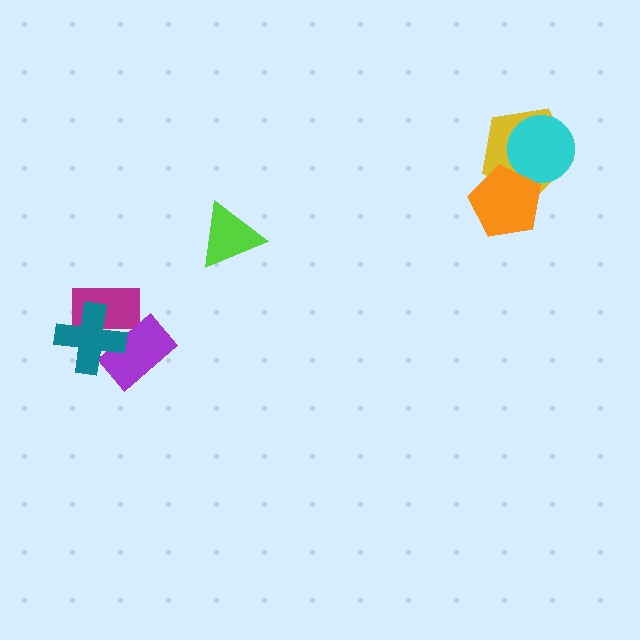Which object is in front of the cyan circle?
The orange pentagon is in front of the cyan circle.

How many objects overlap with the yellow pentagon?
2 objects overlap with the yellow pentagon.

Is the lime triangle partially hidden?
No, no other shape covers it.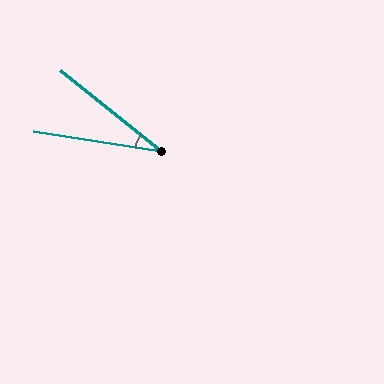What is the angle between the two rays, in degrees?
Approximately 30 degrees.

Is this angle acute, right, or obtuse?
It is acute.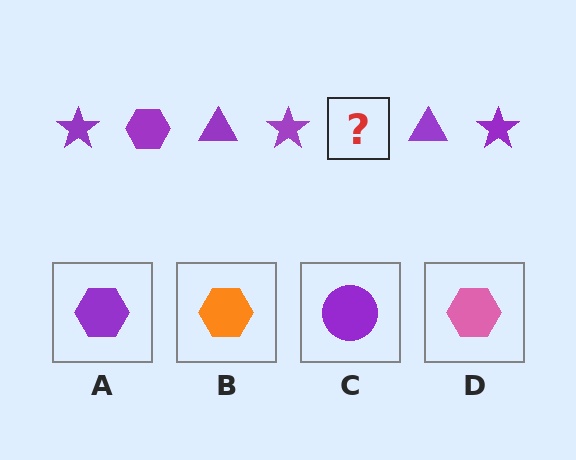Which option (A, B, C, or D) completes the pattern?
A.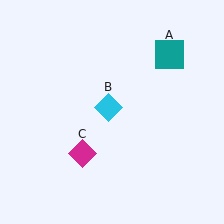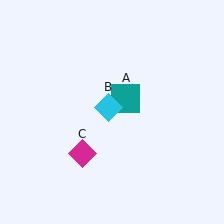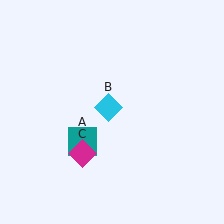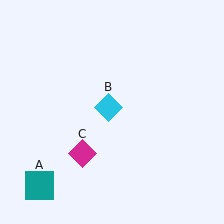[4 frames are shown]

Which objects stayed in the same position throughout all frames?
Cyan diamond (object B) and magenta diamond (object C) remained stationary.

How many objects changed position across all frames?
1 object changed position: teal square (object A).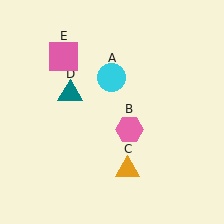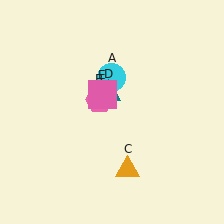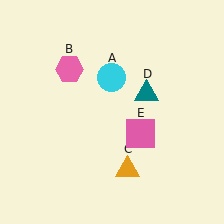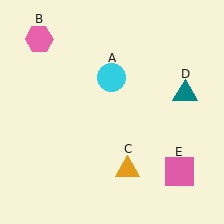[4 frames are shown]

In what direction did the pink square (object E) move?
The pink square (object E) moved down and to the right.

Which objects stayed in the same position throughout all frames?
Cyan circle (object A) and orange triangle (object C) remained stationary.